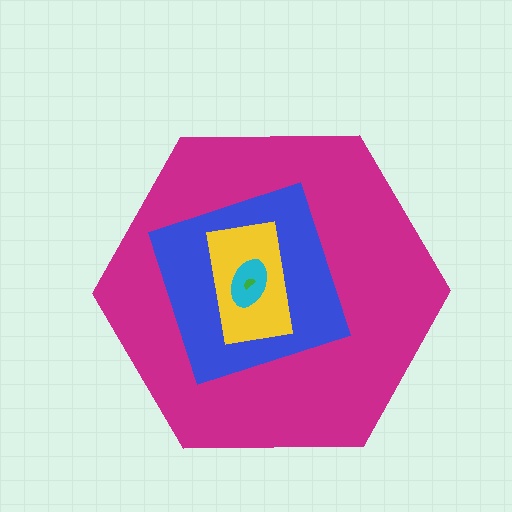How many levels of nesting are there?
5.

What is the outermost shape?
The magenta hexagon.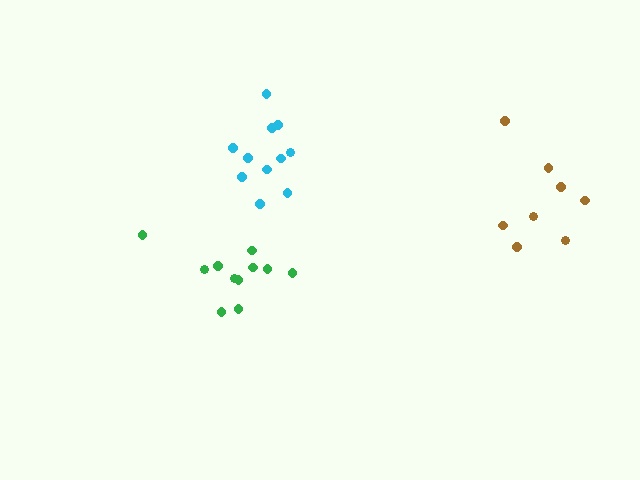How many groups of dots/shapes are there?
There are 3 groups.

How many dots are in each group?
Group 1: 11 dots, Group 2: 8 dots, Group 3: 11 dots (30 total).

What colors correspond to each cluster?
The clusters are colored: green, brown, cyan.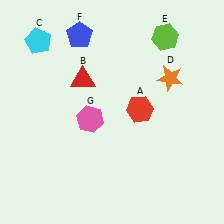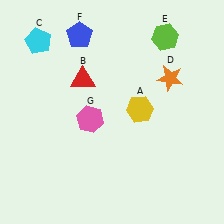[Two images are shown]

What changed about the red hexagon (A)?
In Image 1, A is red. In Image 2, it changed to yellow.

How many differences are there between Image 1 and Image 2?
There is 1 difference between the two images.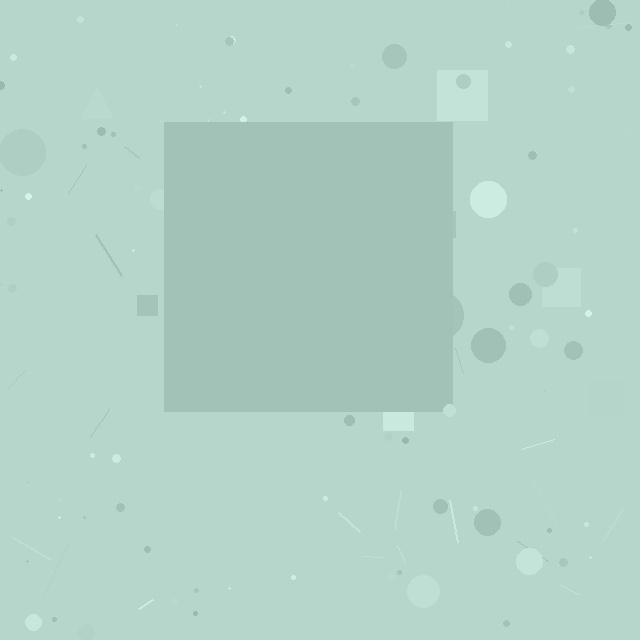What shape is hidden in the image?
A square is hidden in the image.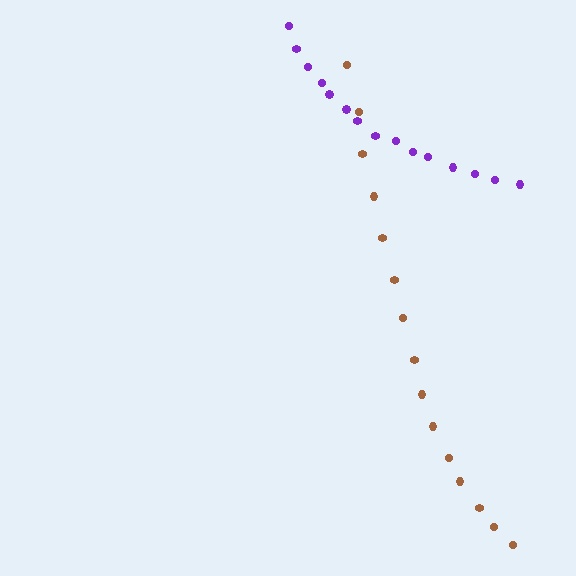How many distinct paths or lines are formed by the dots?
There are 2 distinct paths.